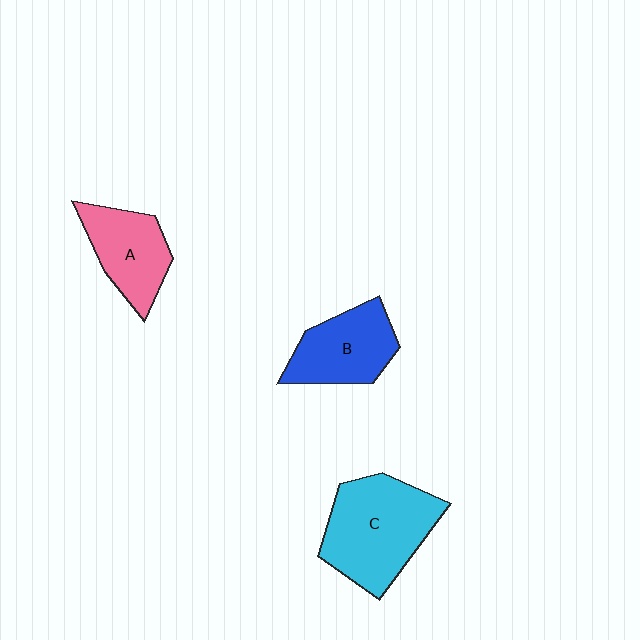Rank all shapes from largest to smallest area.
From largest to smallest: C (cyan), B (blue), A (pink).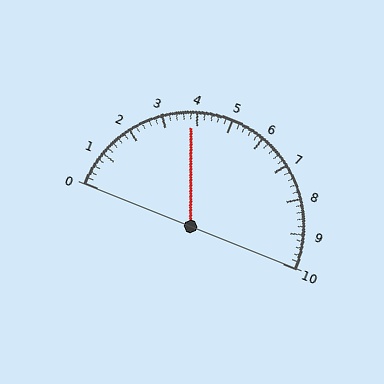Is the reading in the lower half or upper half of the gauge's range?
The reading is in the lower half of the range (0 to 10).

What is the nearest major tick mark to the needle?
The nearest major tick mark is 4.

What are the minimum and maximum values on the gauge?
The gauge ranges from 0 to 10.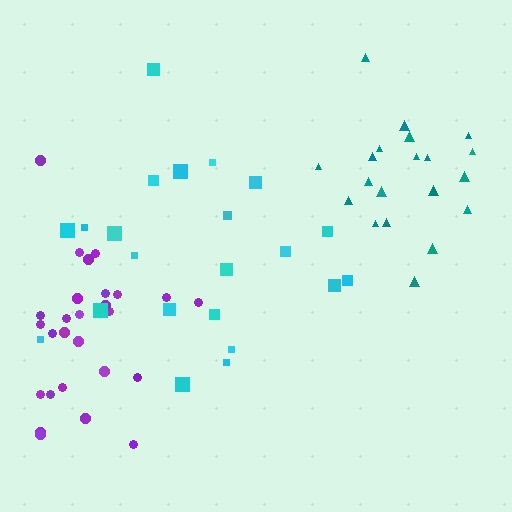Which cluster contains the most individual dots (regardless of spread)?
Purple (28).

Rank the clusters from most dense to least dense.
teal, purple, cyan.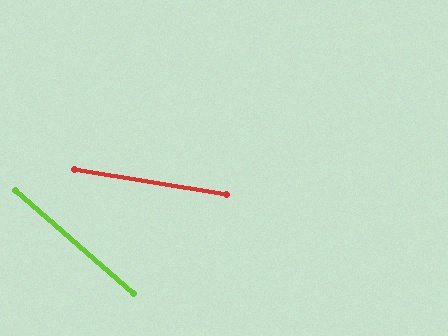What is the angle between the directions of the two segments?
Approximately 32 degrees.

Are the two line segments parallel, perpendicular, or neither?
Neither parallel nor perpendicular — they differ by about 32°.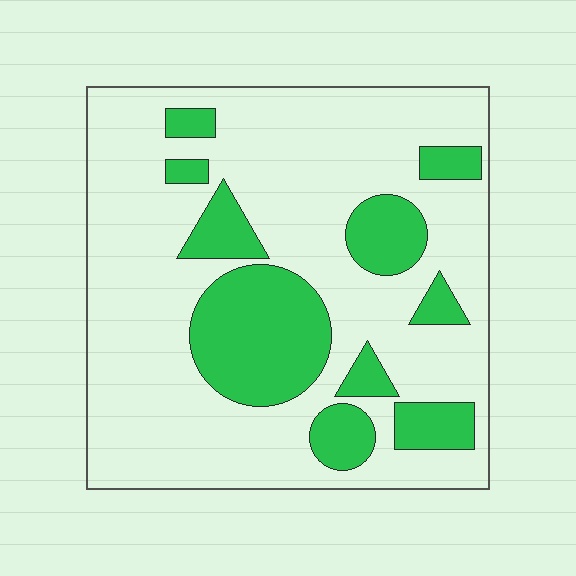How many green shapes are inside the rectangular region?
10.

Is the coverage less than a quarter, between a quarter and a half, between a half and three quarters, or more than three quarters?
Between a quarter and a half.